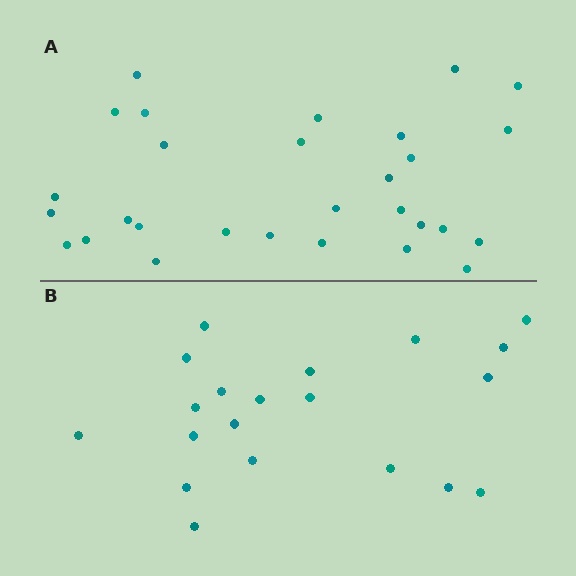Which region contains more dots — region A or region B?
Region A (the top region) has more dots.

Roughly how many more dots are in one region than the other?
Region A has roughly 8 or so more dots than region B.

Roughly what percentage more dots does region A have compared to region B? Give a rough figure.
About 45% more.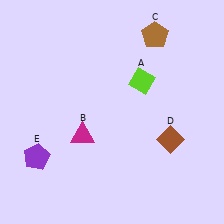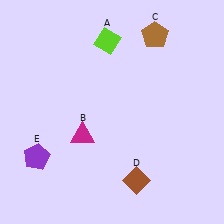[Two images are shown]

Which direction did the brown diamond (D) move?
The brown diamond (D) moved down.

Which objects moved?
The objects that moved are: the lime diamond (A), the brown diamond (D).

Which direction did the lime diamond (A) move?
The lime diamond (A) moved up.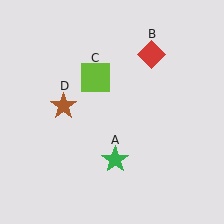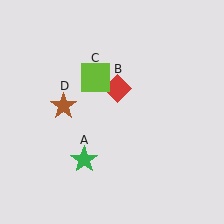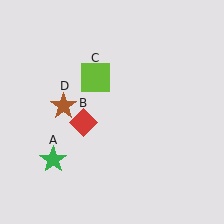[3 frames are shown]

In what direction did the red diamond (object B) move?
The red diamond (object B) moved down and to the left.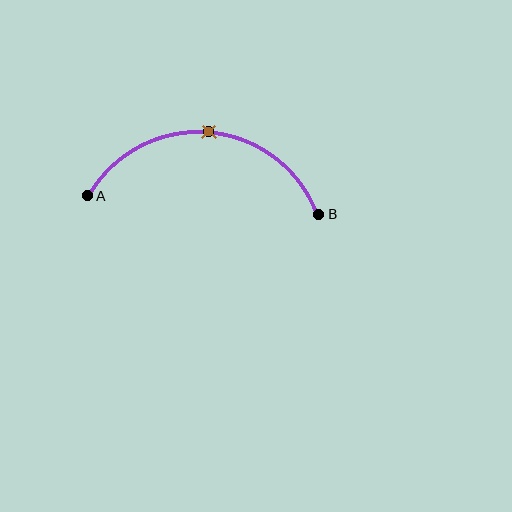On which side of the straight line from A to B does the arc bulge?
The arc bulges above the straight line connecting A and B.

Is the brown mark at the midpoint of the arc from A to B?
Yes. The brown mark lies on the arc at equal arc-length from both A and B — it is the arc midpoint.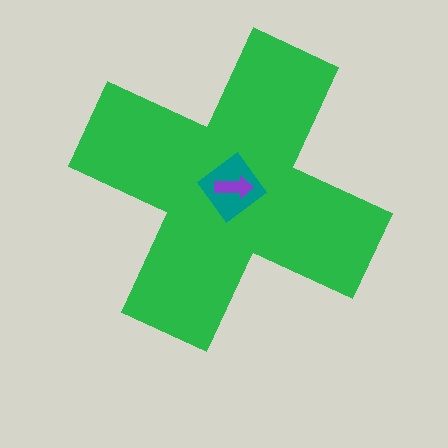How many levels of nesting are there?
3.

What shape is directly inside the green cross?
The teal diamond.